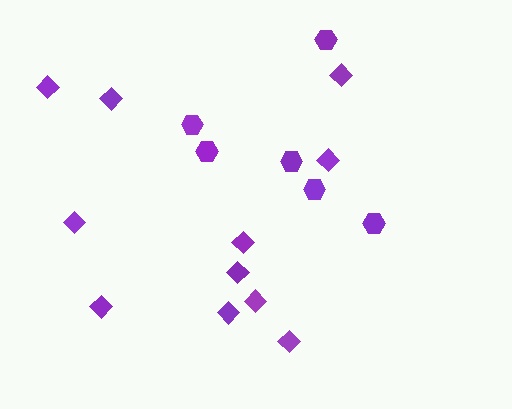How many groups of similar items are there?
There are 2 groups: one group of diamonds (11) and one group of hexagons (6).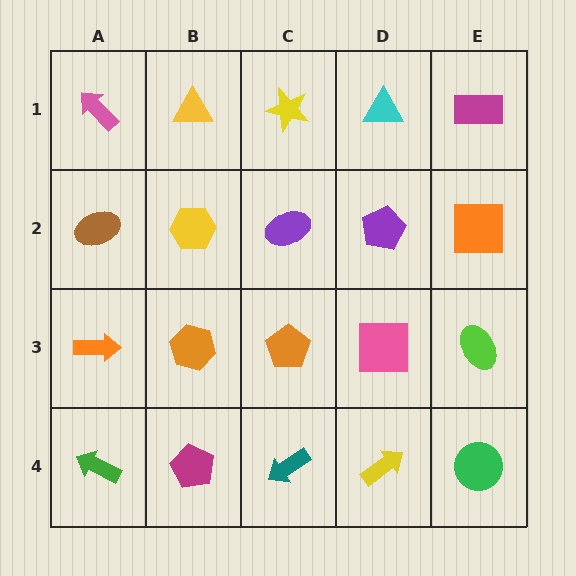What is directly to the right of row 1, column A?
A yellow triangle.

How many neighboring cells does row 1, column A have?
2.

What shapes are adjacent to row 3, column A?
A brown ellipse (row 2, column A), a green arrow (row 4, column A), an orange hexagon (row 3, column B).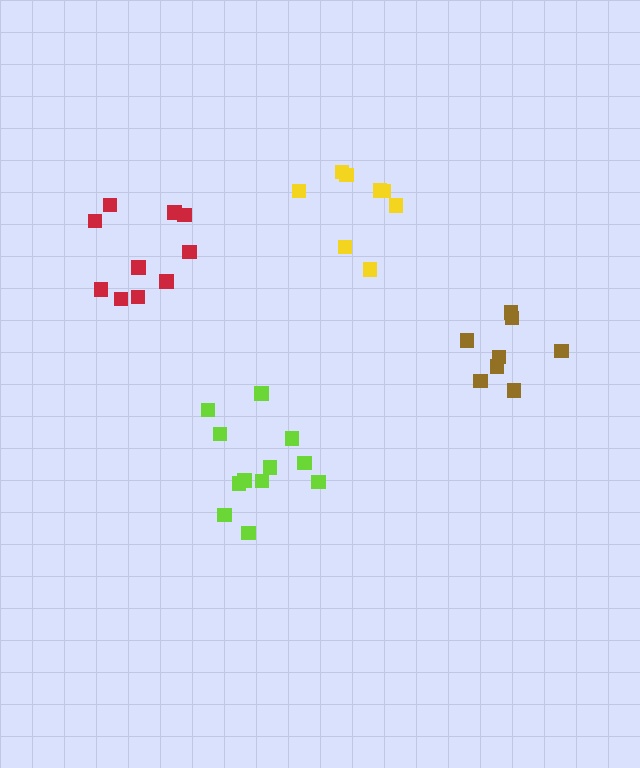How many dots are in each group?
Group 1: 12 dots, Group 2: 8 dots, Group 3: 8 dots, Group 4: 10 dots (38 total).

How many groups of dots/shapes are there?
There are 4 groups.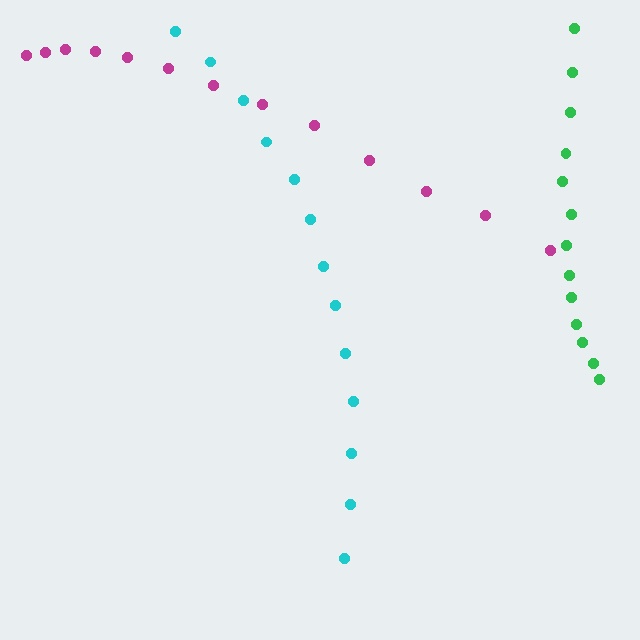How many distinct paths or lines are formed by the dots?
There are 3 distinct paths.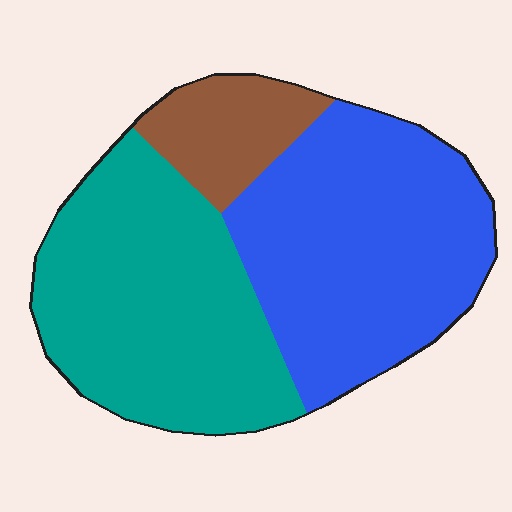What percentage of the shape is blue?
Blue covers 44% of the shape.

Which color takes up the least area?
Brown, at roughly 10%.